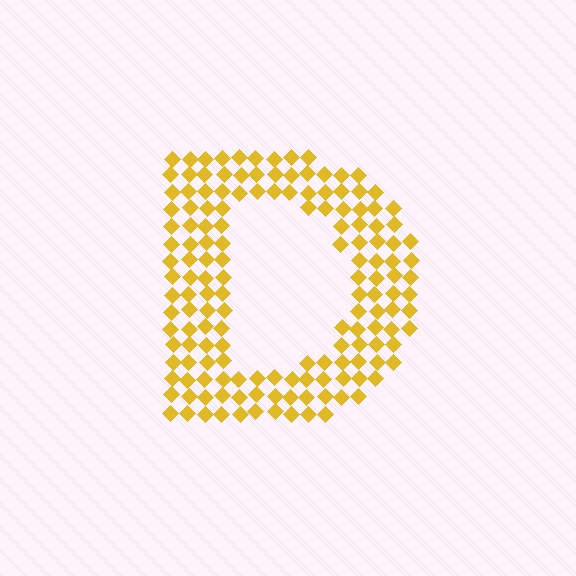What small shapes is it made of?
It is made of small diamonds.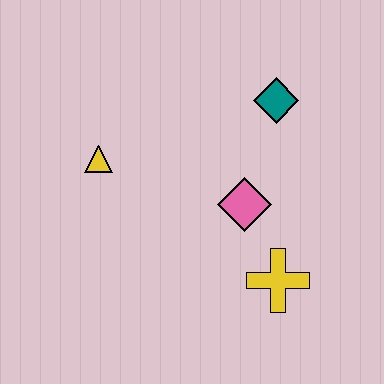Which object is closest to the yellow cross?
The pink diamond is closest to the yellow cross.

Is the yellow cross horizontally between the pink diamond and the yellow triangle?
No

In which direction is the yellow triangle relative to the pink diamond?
The yellow triangle is to the left of the pink diamond.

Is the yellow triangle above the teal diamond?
No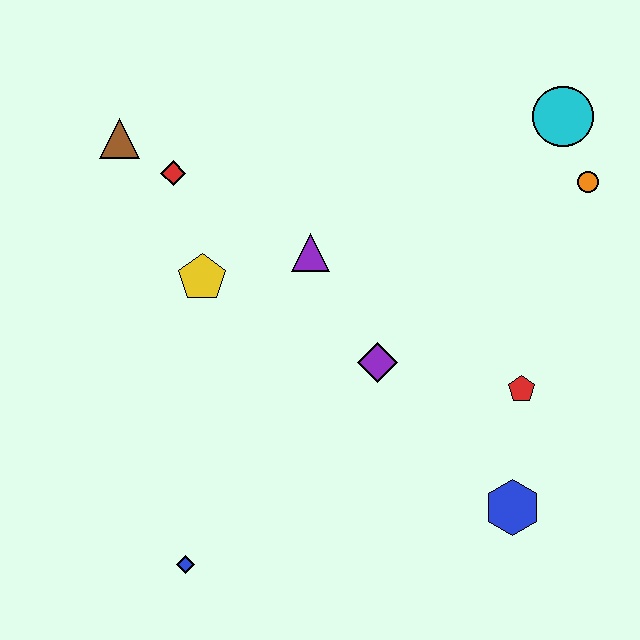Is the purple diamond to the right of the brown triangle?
Yes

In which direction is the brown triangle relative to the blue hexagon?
The brown triangle is to the left of the blue hexagon.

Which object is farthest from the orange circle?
The blue diamond is farthest from the orange circle.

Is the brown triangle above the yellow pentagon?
Yes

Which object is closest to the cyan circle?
The orange circle is closest to the cyan circle.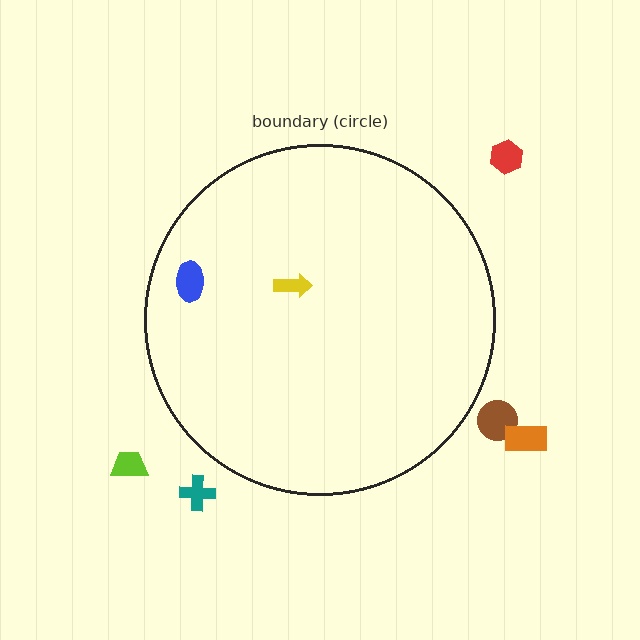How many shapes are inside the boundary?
2 inside, 5 outside.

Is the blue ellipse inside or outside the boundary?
Inside.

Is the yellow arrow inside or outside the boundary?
Inside.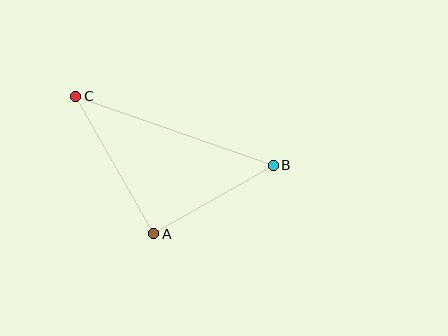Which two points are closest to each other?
Points A and B are closest to each other.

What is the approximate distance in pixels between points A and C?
The distance between A and C is approximately 158 pixels.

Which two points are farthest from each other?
Points B and C are farthest from each other.